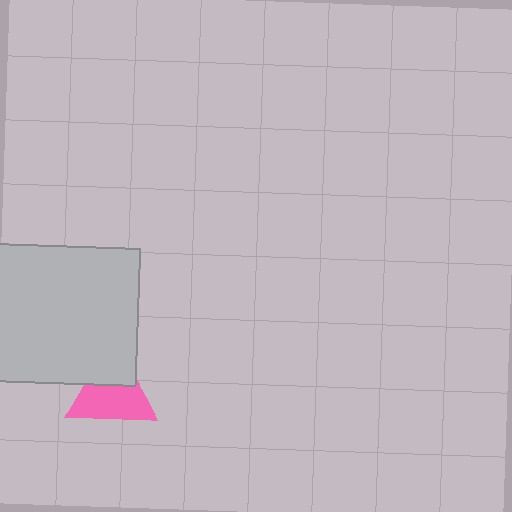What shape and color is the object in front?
The object in front is a light gray rectangle.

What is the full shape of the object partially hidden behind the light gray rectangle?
The partially hidden object is a pink triangle.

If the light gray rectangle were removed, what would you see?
You would see the complete pink triangle.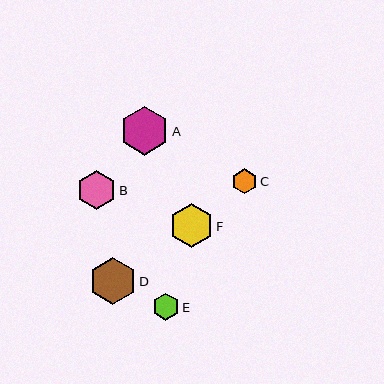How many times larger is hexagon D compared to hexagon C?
Hexagon D is approximately 1.9 times the size of hexagon C.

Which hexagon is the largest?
Hexagon A is the largest with a size of approximately 48 pixels.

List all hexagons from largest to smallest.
From largest to smallest: A, D, F, B, E, C.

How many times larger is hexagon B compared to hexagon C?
Hexagon B is approximately 1.6 times the size of hexagon C.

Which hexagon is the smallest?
Hexagon C is the smallest with a size of approximately 25 pixels.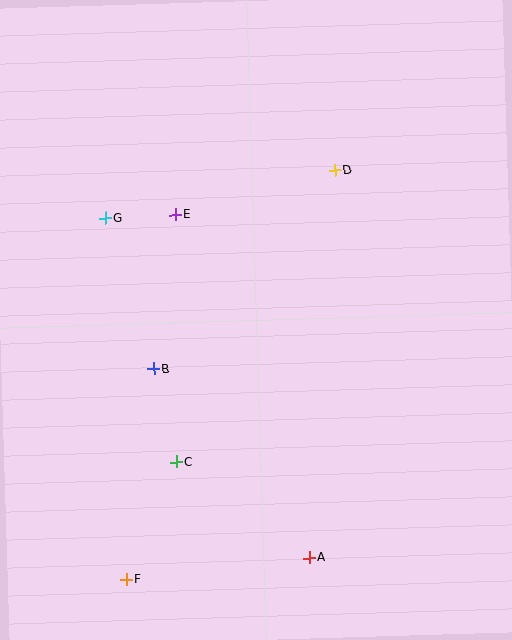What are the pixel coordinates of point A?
Point A is at (310, 558).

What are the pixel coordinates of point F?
Point F is at (126, 579).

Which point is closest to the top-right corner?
Point D is closest to the top-right corner.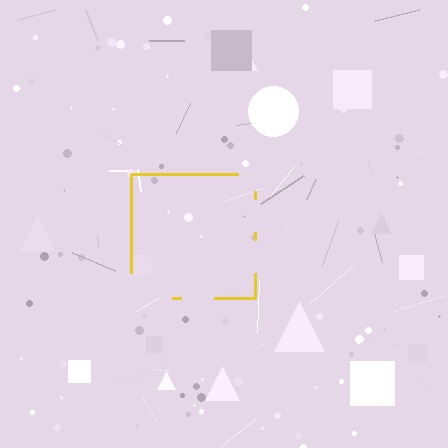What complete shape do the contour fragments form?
The contour fragments form a square.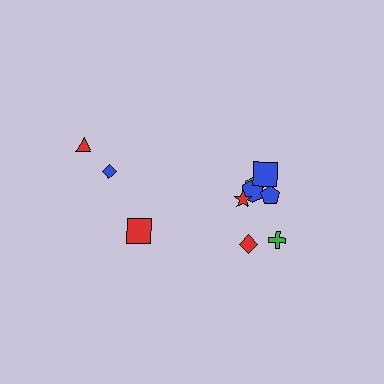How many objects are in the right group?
There are 7 objects.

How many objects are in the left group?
There are 3 objects.